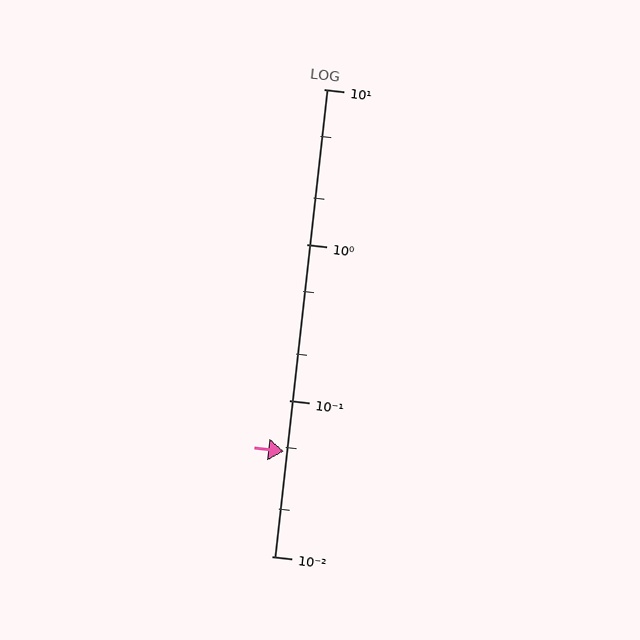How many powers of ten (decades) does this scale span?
The scale spans 3 decades, from 0.01 to 10.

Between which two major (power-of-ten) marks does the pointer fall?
The pointer is between 0.01 and 0.1.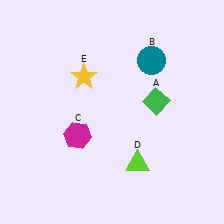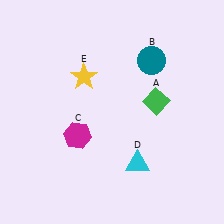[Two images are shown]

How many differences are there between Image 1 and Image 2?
There is 1 difference between the two images.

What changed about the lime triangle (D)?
In Image 1, D is lime. In Image 2, it changed to cyan.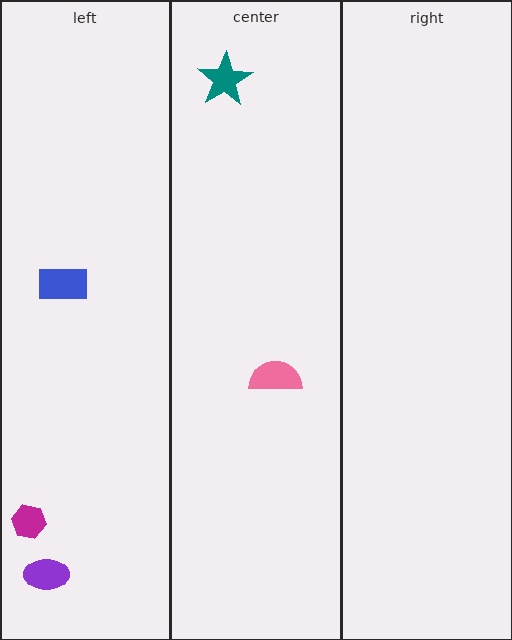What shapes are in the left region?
The purple ellipse, the blue rectangle, the magenta hexagon.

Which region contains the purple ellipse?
The left region.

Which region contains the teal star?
The center region.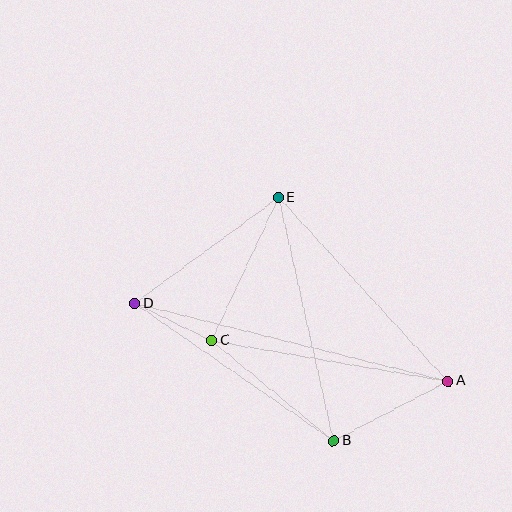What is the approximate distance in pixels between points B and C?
The distance between B and C is approximately 158 pixels.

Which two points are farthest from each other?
Points A and D are farthest from each other.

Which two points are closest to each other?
Points C and D are closest to each other.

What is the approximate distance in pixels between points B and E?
The distance between B and E is approximately 249 pixels.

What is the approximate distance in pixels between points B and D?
The distance between B and D is approximately 241 pixels.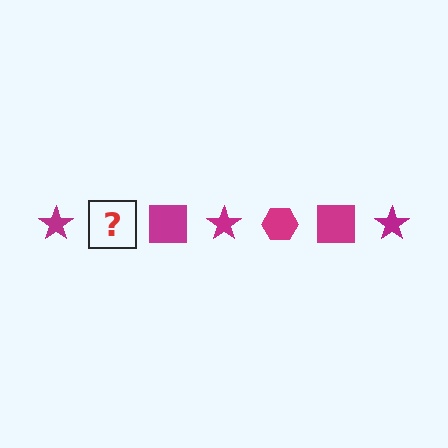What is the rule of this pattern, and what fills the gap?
The rule is that the pattern cycles through star, hexagon, square shapes in magenta. The gap should be filled with a magenta hexagon.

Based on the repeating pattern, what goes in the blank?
The blank should be a magenta hexagon.